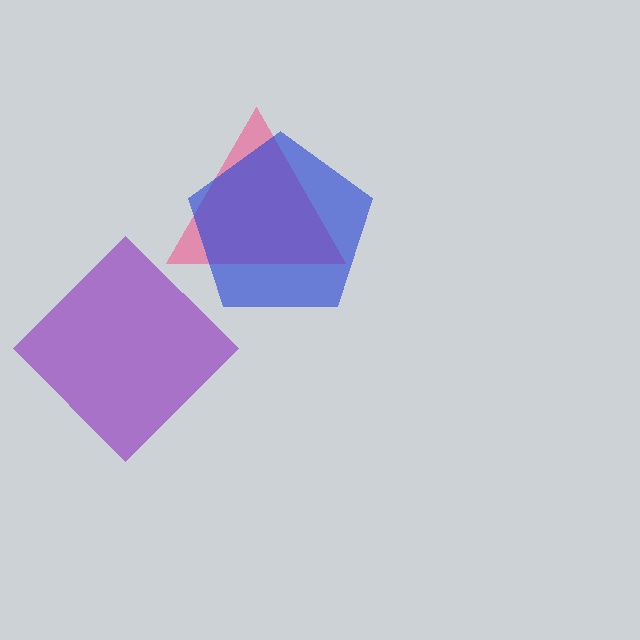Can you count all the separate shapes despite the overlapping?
Yes, there are 3 separate shapes.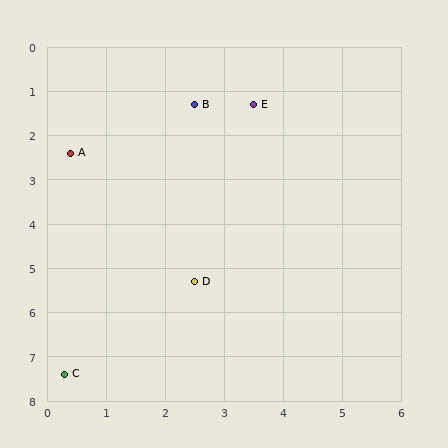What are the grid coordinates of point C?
Point C is at approximately (0.3, 7.4).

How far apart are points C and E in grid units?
Points C and E are about 6.9 grid units apart.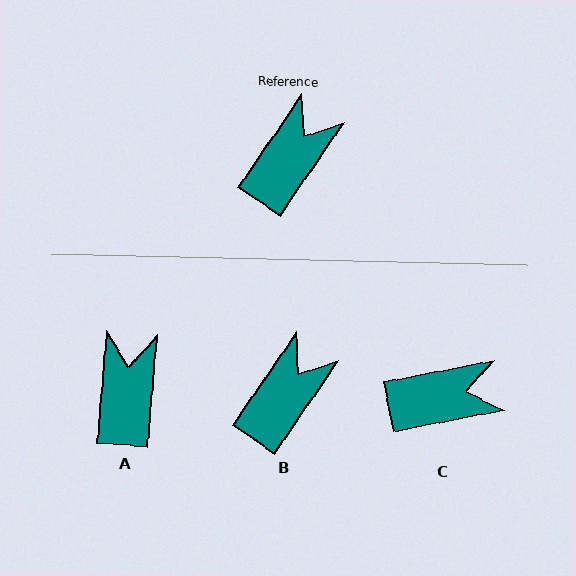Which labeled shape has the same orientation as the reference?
B.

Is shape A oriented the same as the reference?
No, it is off by about 30 degrees.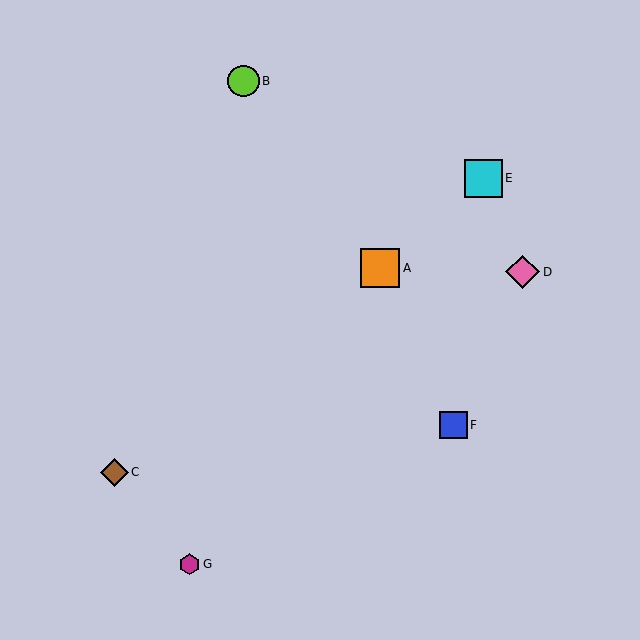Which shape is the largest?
The orange square (labeled A) is the largest.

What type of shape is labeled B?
Shape B is a lime circle.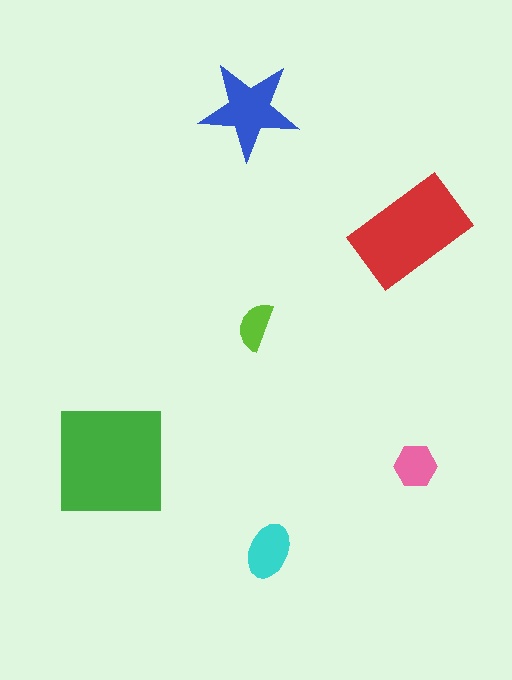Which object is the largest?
The green square.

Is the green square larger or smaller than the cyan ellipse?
Larger.